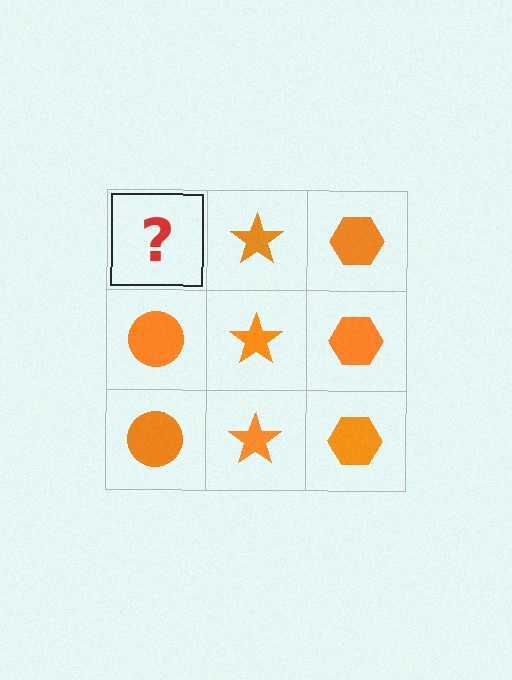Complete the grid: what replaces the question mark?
The question mark should be replaced with an orange circle.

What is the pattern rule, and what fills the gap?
The rule is that each column has a consistent shape. The gap should be filled with an orange circle.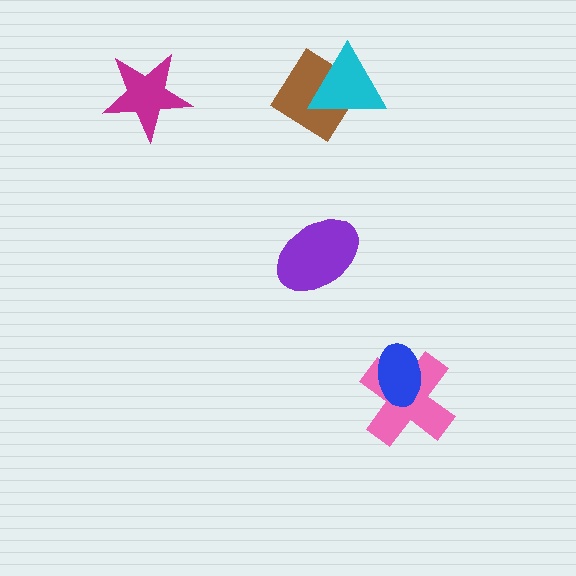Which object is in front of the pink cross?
The blue ellipse is in front of the pink cross.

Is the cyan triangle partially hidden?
No, no other shape covers it.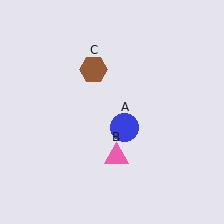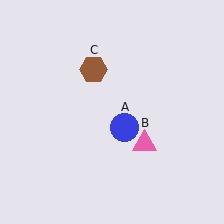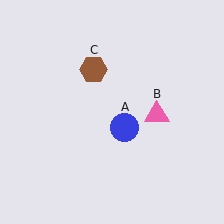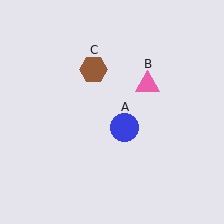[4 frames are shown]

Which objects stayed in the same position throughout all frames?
Blue circle (object A) and brown hexagon (object C) remained stationary.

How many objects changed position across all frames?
1 object changed position: pink triangle (object B).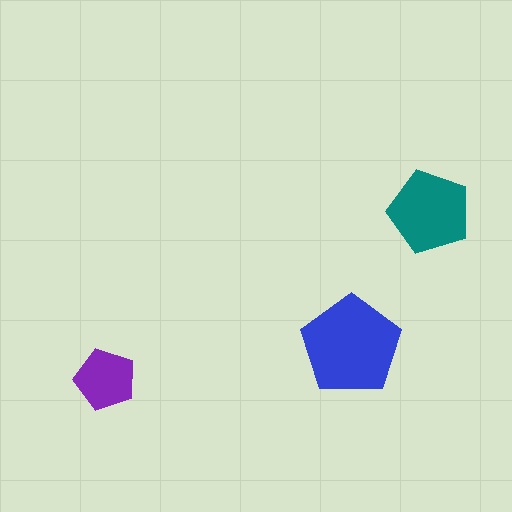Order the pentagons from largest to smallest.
the blue one, the teal one, the purple one.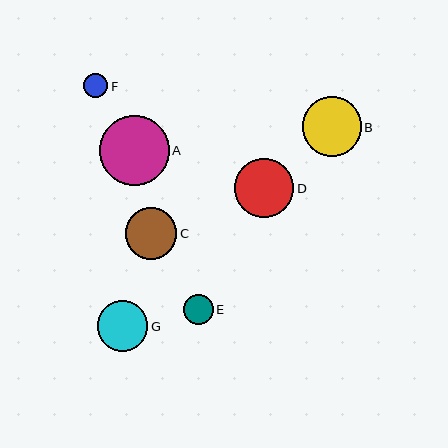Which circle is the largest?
Circle A is the largest with a size of approximately 70 pixels.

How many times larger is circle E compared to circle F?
Circle E is approximately 1.2 times the size of circle F.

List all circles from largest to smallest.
From largest to smallest: A, B, D, C, G, E, F.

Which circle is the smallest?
Circle F is the smallest with a size of approximately 24 pixels.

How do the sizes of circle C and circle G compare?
Circle C and circle G are approximately the same size.